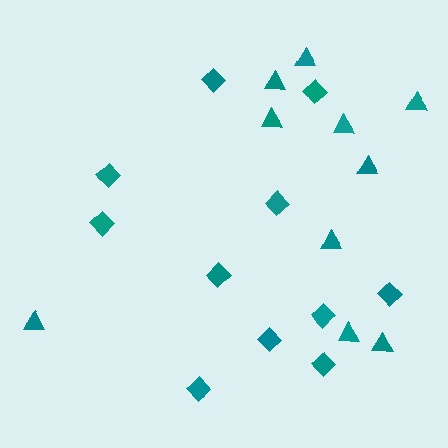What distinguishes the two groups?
There are 2 groups: one group of triangles (10) and one group of diamonds (11).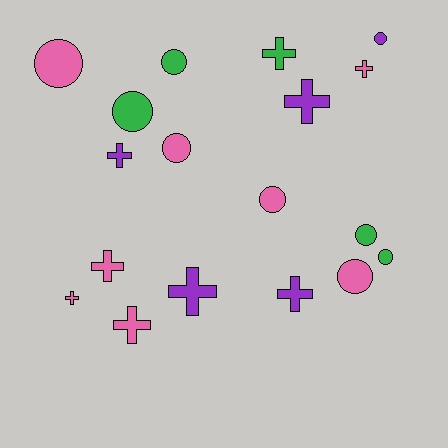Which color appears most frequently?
Pink, with 8 objects.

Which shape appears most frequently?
Cross, with 9 objects.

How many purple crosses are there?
There are 4 purple crosses.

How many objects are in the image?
There are 18 objects.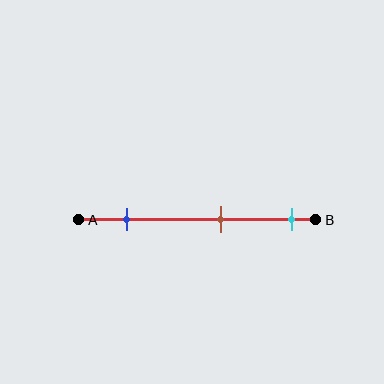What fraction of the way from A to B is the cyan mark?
The cyan mark is approximately 90% (0.9) of the way from A to B.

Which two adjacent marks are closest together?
The brown and cyan marks are the closest adjacent pair.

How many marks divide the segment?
There are 3 marks dividing the segment.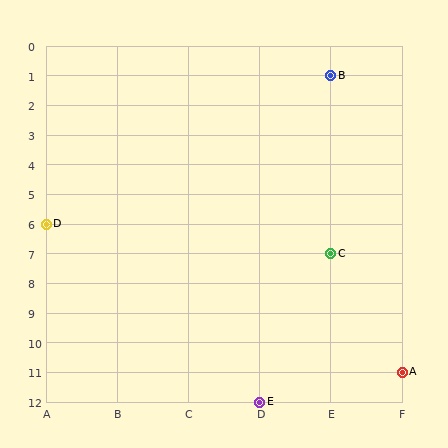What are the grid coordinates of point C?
Point C is at grid coordinates (E, 7).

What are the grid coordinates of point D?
Point D is at grid coordinates (A, 6).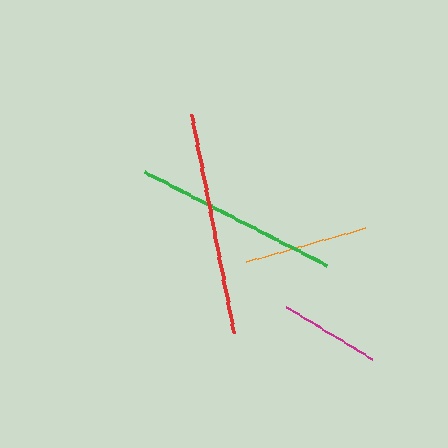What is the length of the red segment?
The red segment is approximately 222 pixels long.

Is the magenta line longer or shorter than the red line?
The red line is longer than the magenta line.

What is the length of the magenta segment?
The magenta segment is approximately 100 pixels long.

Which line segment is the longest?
The red line is the longest at approximately 222 pixels.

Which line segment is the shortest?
The magenta line is the shortest at approximately 100 pixels.